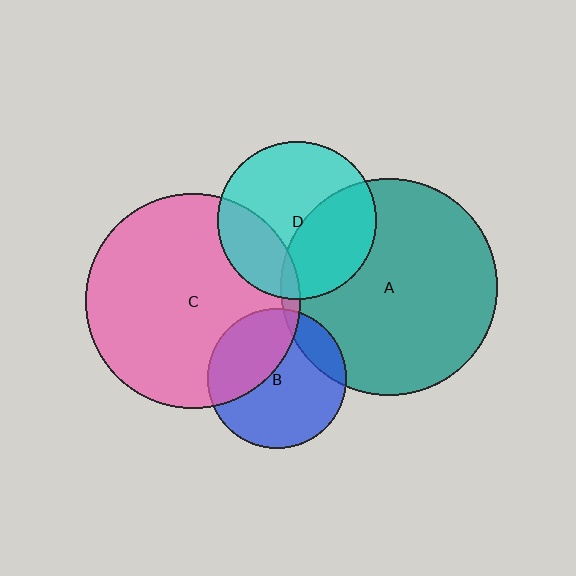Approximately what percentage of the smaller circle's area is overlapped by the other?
Approximately 15%.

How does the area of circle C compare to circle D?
Approximately 1.8 times.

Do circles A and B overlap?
Yes.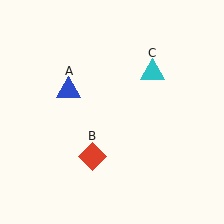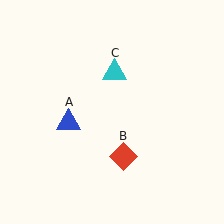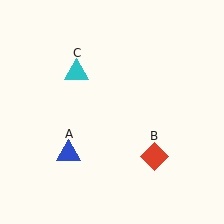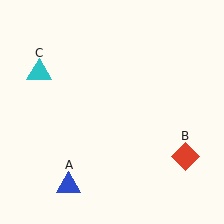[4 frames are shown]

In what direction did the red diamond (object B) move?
The red diamond (object B) moved right.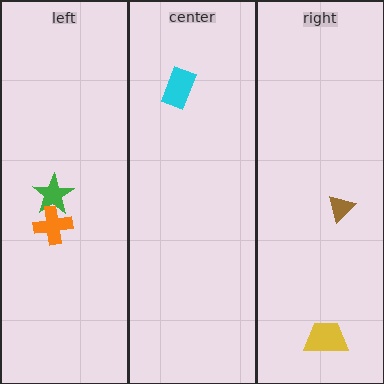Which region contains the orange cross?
The left region.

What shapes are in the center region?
The cyan rectangle.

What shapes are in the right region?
The yellow trapezoid, the brown triangle.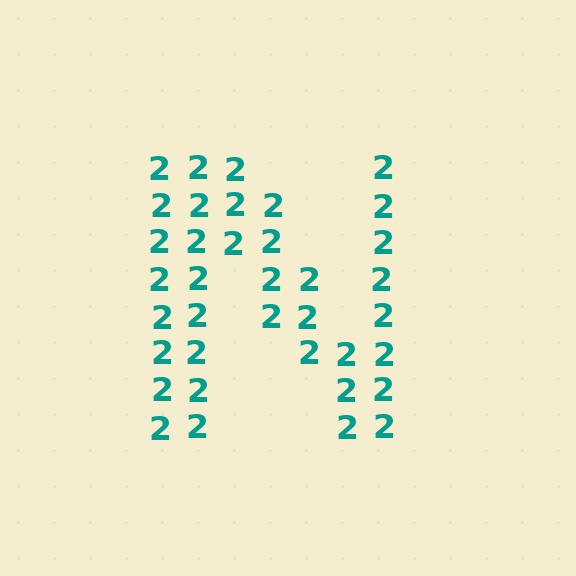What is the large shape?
The large shape is the letter N.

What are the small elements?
The small elements are digit 2's.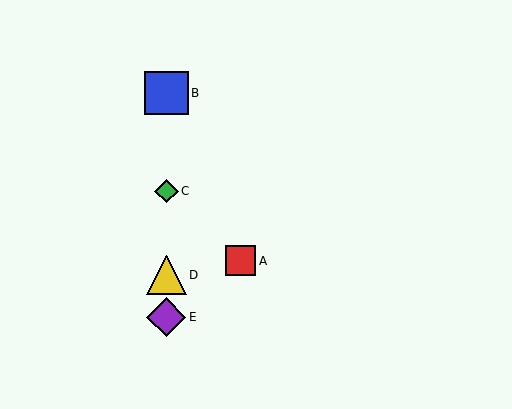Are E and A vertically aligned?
No, E is at x≈166 and A is at x≈240.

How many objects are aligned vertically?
4 objects (B, C, D, E) are aligned vertically.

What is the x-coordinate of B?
Object B is at x≈166.